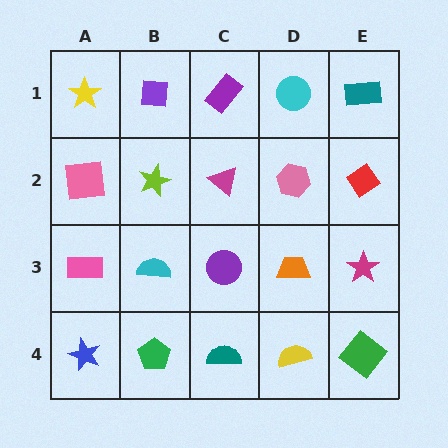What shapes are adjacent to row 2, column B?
A purple square (row 1, column B), a cyan semicircle (row 3, column B), a pink square (row 2, column A), a magenta triangle (row 2, column C).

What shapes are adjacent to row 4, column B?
A cyan semicircle (row 3, column B), a blue star (row 4, column A), a teal semicircle (row 4, column C).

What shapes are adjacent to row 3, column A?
A pink square (row 2, column A), a blue star (row 4, column A), a cyan semicircle (row 3, column B).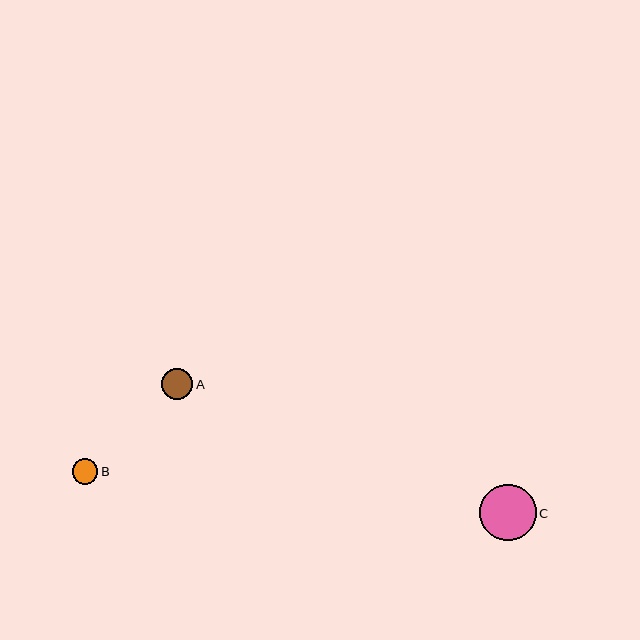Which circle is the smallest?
Circle B is the smallest with a size of approximately 26 pixels.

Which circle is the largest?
Circle C is the largest with a size of approximately 56 pixels.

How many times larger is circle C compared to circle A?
Circle C is approximately 1.8 times the size of circle A.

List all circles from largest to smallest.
From largest to smallest: C, A, B.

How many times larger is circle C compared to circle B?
Circle C is approximately 2.2 times the size of circle B.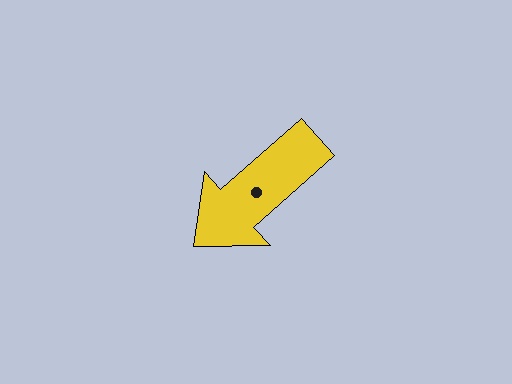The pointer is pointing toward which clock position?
Roughly 8 o'clock.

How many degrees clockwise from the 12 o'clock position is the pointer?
Approximately 229 degrees.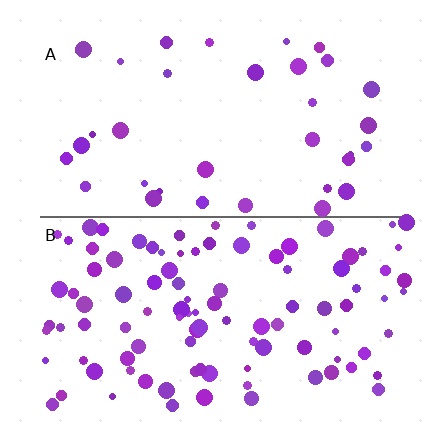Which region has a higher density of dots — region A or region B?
B (the bottom).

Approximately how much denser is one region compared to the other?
Approximately 2.6× — region B over region A.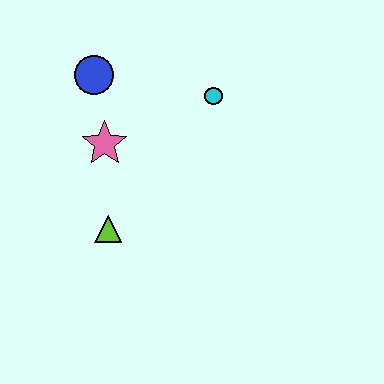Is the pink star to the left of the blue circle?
No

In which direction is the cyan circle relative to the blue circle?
The cyan circle is to the right of the blue circle.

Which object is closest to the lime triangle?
The pink star is closest to the lime triangle.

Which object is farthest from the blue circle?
The lime triangle is farthest from the blue circle.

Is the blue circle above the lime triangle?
Yes